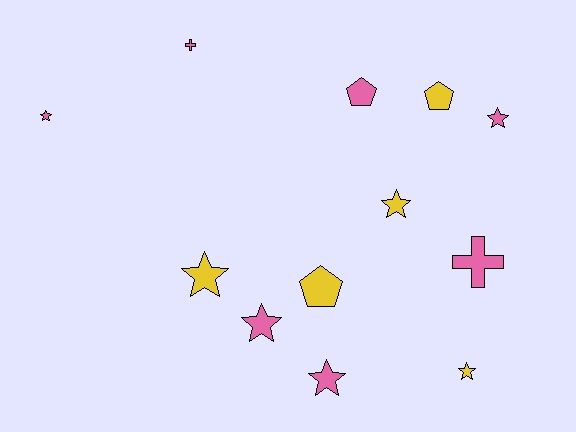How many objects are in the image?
There are 12 objects.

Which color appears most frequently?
Pink, with 7 objects.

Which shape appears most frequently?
Star, with 7 objects.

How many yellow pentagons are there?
There are 2 yellow pentagons.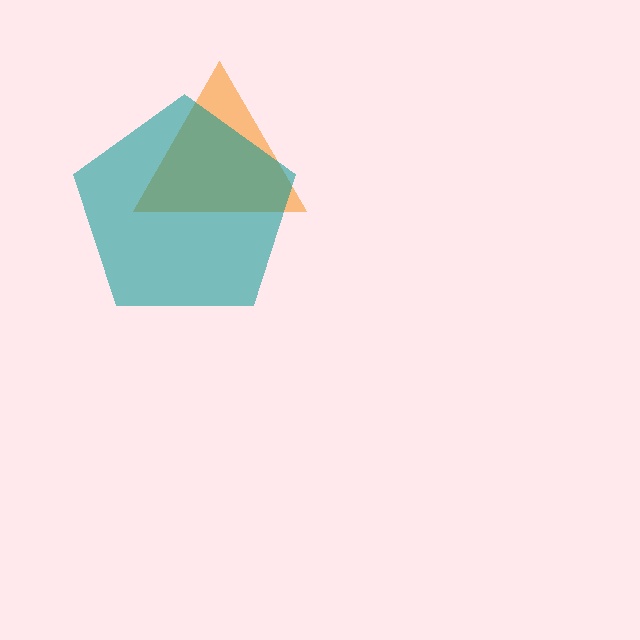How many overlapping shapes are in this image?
There are 2 overlapping shapes in the image.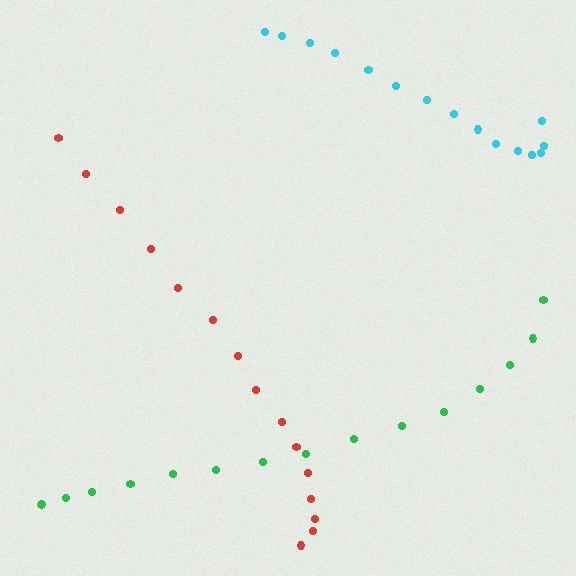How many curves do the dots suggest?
There are 3 distinct paths.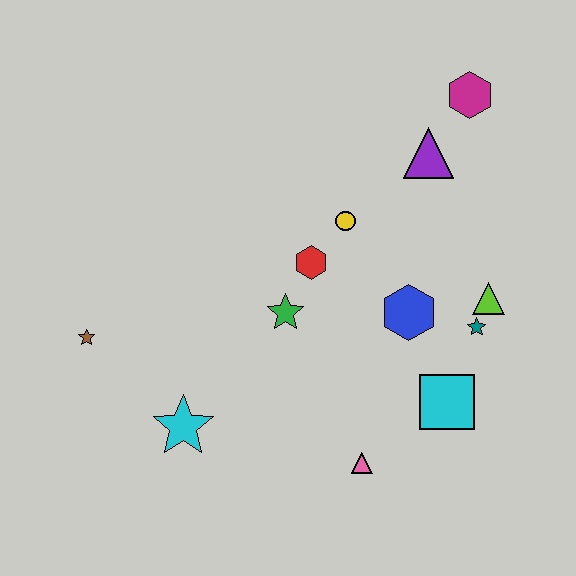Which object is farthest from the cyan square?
The brown star is farthest from the cyan square.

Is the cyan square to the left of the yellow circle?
No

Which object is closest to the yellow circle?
The red hexagon is closest to the yellow circle.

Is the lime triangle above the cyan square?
Yes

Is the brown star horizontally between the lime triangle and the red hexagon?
No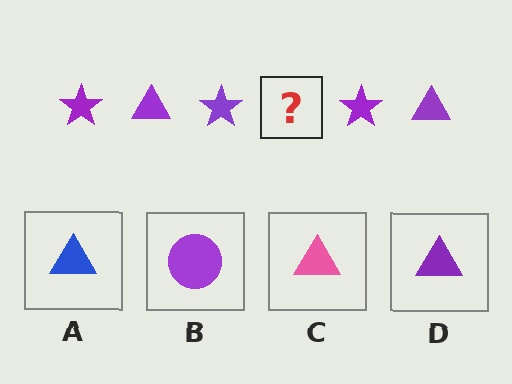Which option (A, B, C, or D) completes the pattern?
D.